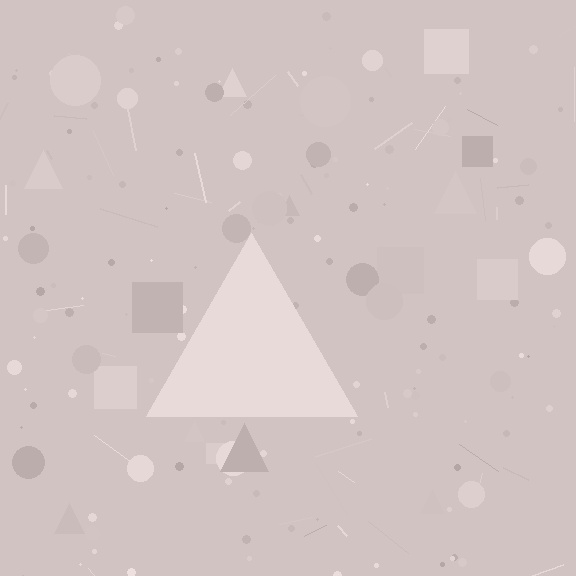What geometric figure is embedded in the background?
A triangle is embedded in the background.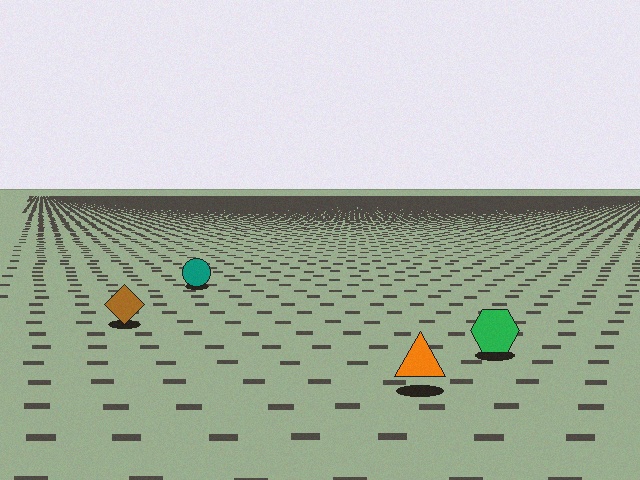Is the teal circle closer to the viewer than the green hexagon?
No. The green hexagon is closer — you can tell from the texture gradient: the ground texture is coarser near it.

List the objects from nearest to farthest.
From nearest to farthest: the orange triangle, the green hexagon, the brown diamond, the teal circle.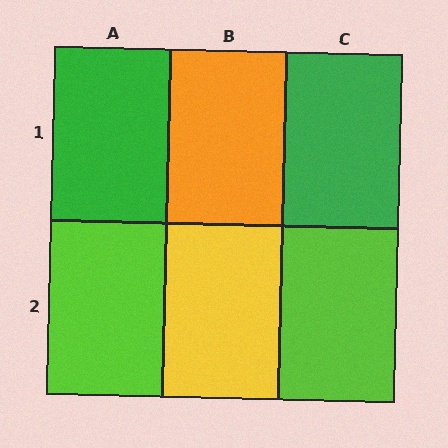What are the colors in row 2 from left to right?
Lime, yellow, lime.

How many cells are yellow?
1 cell is yellow.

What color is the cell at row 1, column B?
Orange.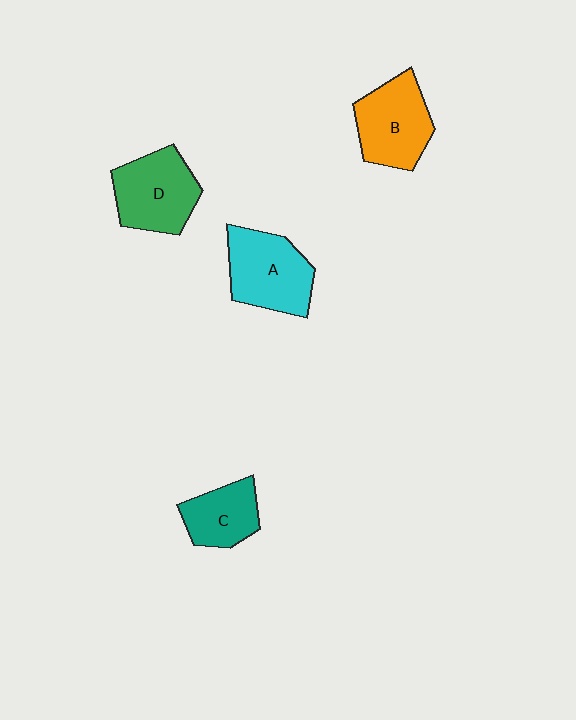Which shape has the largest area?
Shape A (cyan).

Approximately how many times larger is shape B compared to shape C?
Approximately 1.4 times.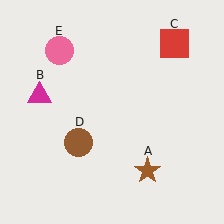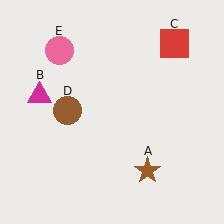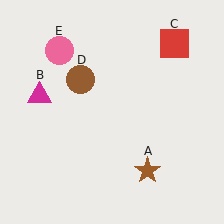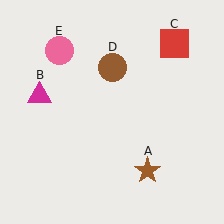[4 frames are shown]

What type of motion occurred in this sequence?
The brown circle (object D) rotated clockwise around the center of the scene.